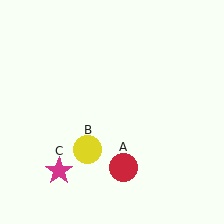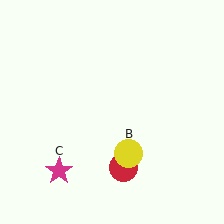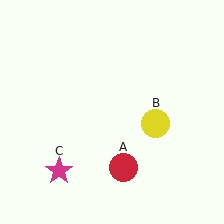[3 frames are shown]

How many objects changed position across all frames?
1 object changed position: yellow circle (object B).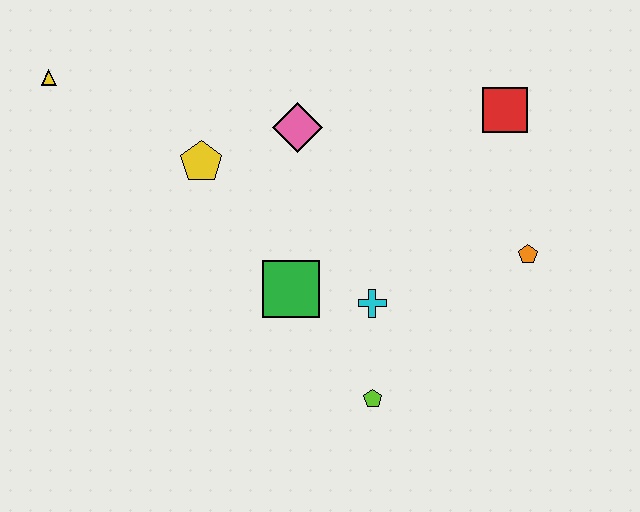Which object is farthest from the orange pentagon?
The yellow triangle is farthest from the orange pentagon.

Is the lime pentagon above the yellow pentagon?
No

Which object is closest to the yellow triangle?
The yellow pentagon is closest to the yellow triangle.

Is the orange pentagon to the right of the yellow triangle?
Yes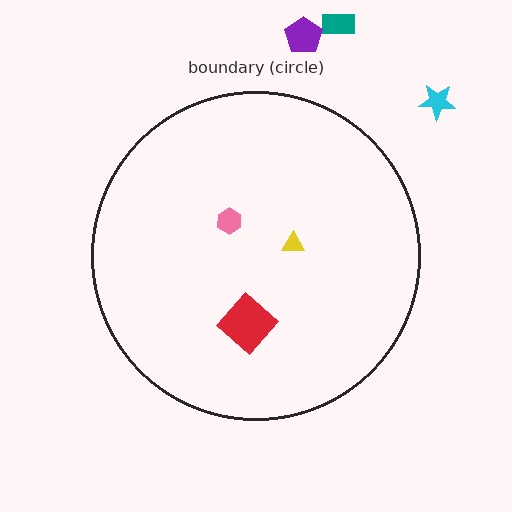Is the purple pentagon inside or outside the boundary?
Outside.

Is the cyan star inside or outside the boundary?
Outside.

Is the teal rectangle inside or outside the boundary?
Outside.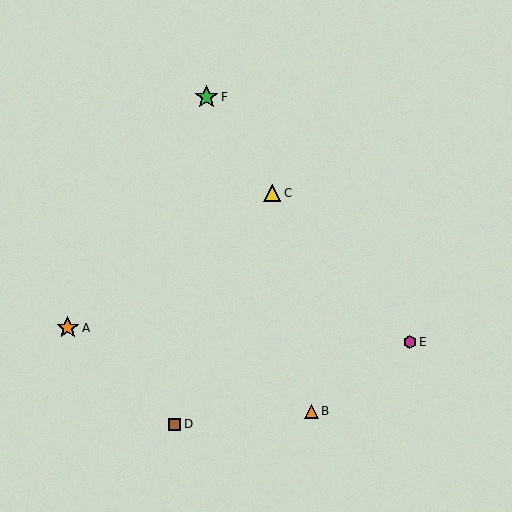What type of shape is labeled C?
Shape C is a yellow triangle.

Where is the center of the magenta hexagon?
The center of the magenta hexagon is at (410, 342).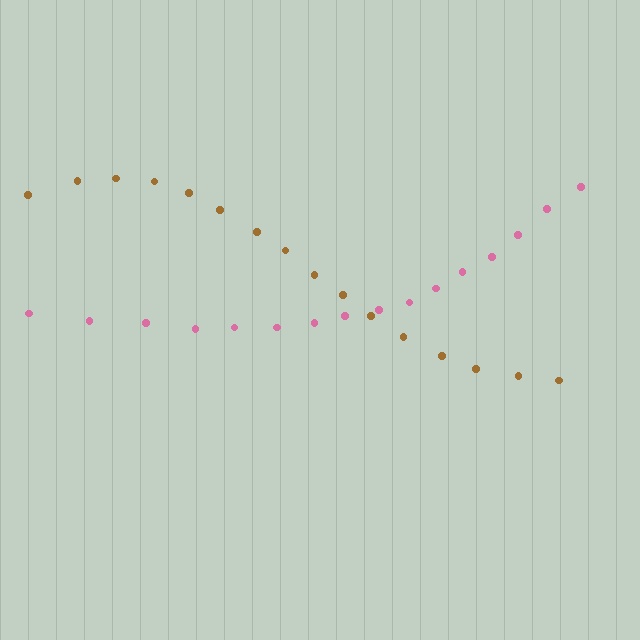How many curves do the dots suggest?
There are 2 distinct paths.